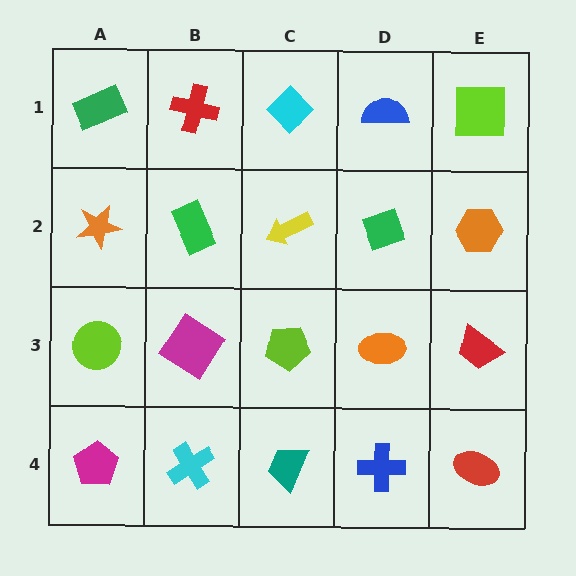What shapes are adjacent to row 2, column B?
A red cross (row 1, column B), a magenta diamond (row 3, column B), an orange star (row 2, column A), a yellow arrow (row 2, column C).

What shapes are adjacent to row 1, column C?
A yellow arrow (row 2, column C), a red cross (row 1, column B), a blue semicircle (row 1, column D).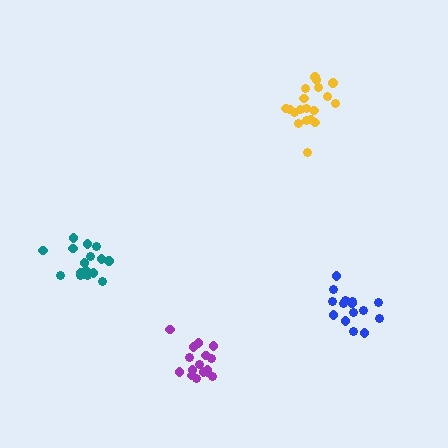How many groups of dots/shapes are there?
There are 4 groups.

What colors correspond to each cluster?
The clusters are colored: yellow, teal, purple, blue.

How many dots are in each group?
Group 1: 19 dots, Group 2: 16 dots, Group 3: 16 dots, Group 4: 15 dots (66 total).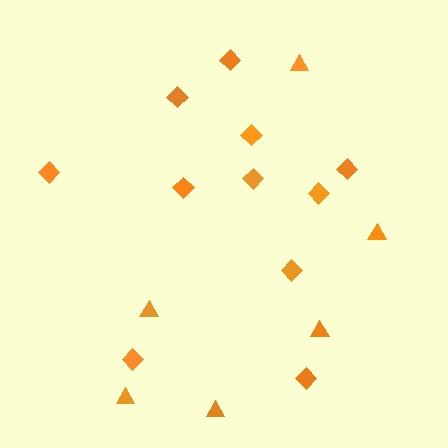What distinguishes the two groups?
There are 2 groups: one group of diamonds (11) and one group of triangles (6).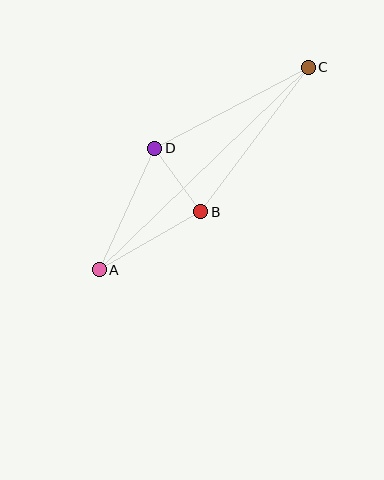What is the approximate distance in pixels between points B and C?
The distance between B and C is approximately 180 pixels.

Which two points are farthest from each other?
Points A and C are farthest from each other.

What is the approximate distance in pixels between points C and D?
The distance between C and D is approximately 174 pixels.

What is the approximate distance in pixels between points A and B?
The distance between A and B is approximately 117 pixels.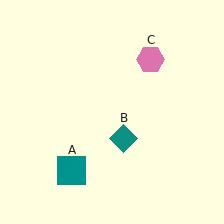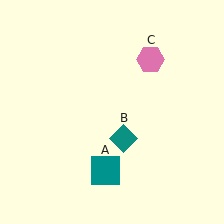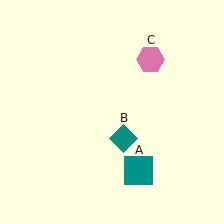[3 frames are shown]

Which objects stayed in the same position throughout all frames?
Teal diamond (object B) and pink hexagon (object C) remained stationary.